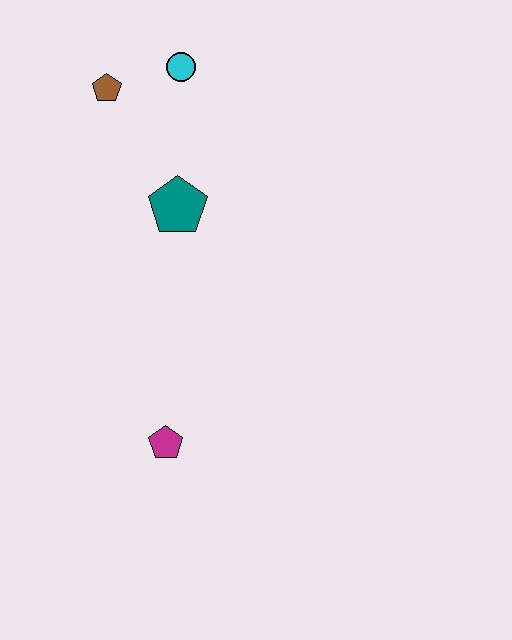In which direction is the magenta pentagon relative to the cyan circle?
The magenta pentagon is below the cyan circle.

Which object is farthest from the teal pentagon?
The magenta pentagon is farthest from the teal pentagon.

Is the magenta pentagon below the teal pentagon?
Yes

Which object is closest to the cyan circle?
The brown pentagon is closest to the cyan circle.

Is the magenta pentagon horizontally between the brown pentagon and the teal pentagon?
Yes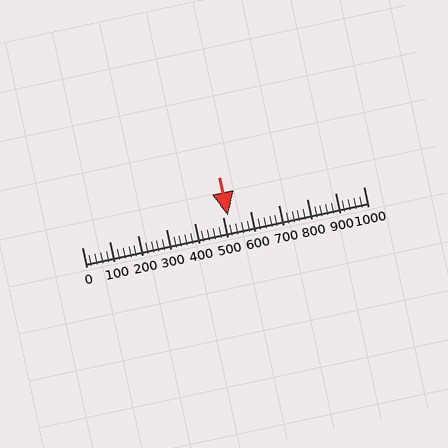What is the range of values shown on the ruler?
The ruler shows values from 0 to 1000.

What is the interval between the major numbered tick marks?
The major tick marks are spaced 100 units apart.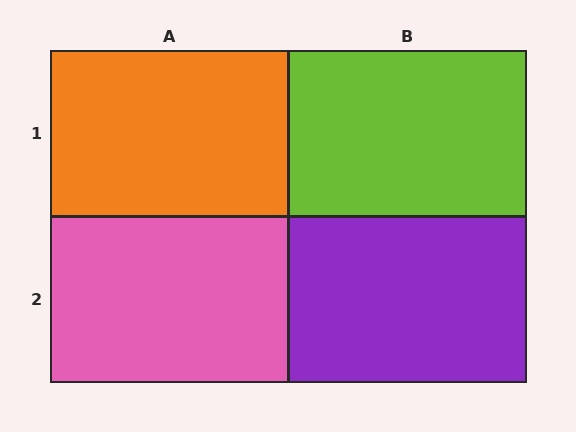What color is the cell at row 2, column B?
Purple.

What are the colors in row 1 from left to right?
Orange, lime.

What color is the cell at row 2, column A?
Pink.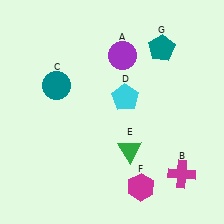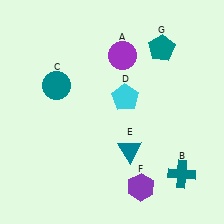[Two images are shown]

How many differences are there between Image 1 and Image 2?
There are 3 differences between the two images.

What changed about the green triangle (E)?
In Image 1, E is green. In Image 2, it changed to teal.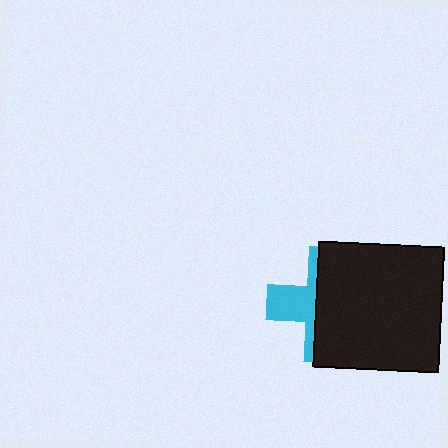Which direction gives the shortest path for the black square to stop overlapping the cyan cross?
Moving right gives the shortest separation.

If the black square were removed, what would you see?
You would see the complete cyan cross.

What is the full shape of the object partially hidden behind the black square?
The partially hidden object is a cyan cross.